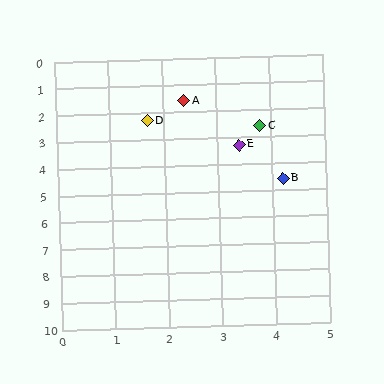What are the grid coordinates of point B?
Point B is at approximately (4.2, 4.6).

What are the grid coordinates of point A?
Point A is at approximately (2.4, 1.6).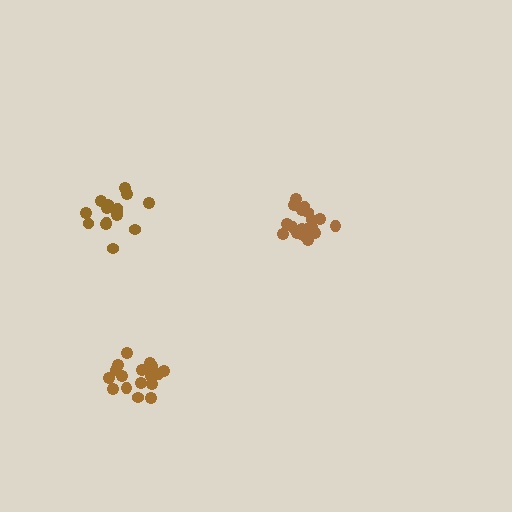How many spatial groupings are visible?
There are 3 spatial groupings.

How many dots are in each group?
Group 1: 17 dots, Group 2: 20 dots, Group 3: 16 dots (53 total).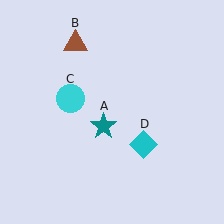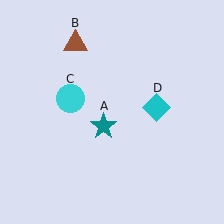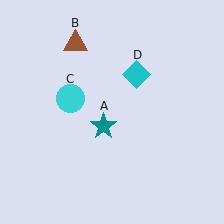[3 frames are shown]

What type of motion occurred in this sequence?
The cyan diamond (object D) rotated counterclockwise around the center of the scene.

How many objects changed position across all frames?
1 object changed position: cyan diamond (object D).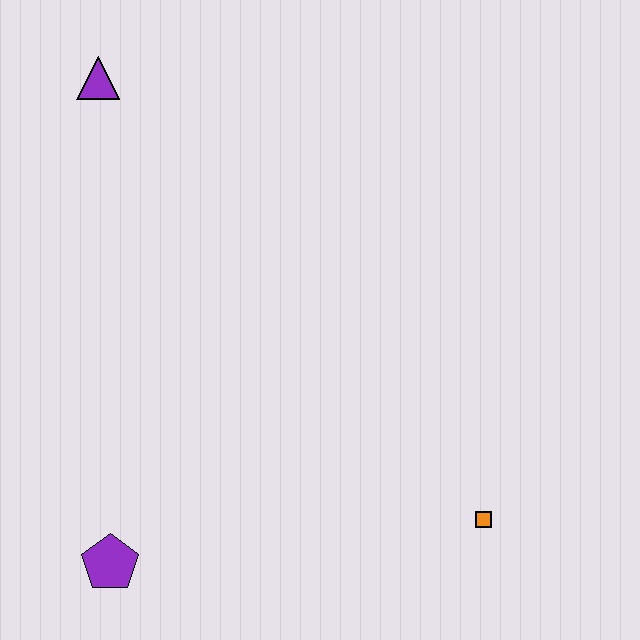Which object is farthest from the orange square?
The purple triangle is farthest from the orange square.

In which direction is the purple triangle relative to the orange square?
The purple triangle is above the orange square.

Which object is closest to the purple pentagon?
The orange square is closest to the purple pentagon.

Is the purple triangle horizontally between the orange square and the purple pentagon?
No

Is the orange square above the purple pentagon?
Yes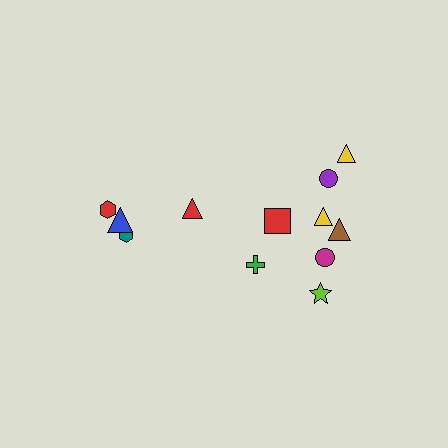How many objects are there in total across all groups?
There are 12 objects.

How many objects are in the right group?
There are 8 objects.